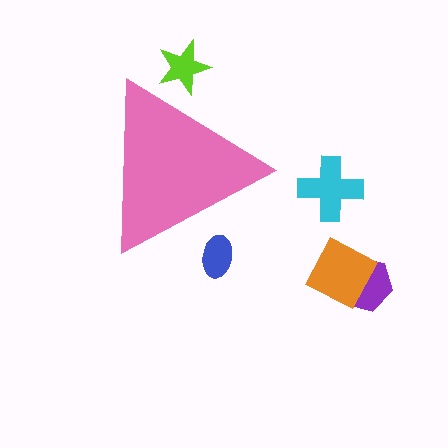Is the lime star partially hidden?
Yes, the lime star is partially hidden behind the pink triangle.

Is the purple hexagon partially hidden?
No, the purple hexagon is fully visible.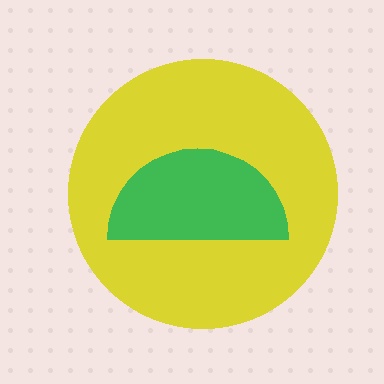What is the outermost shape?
The yellow circle.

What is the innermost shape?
The green semicircle.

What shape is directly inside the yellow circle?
The green semicircle.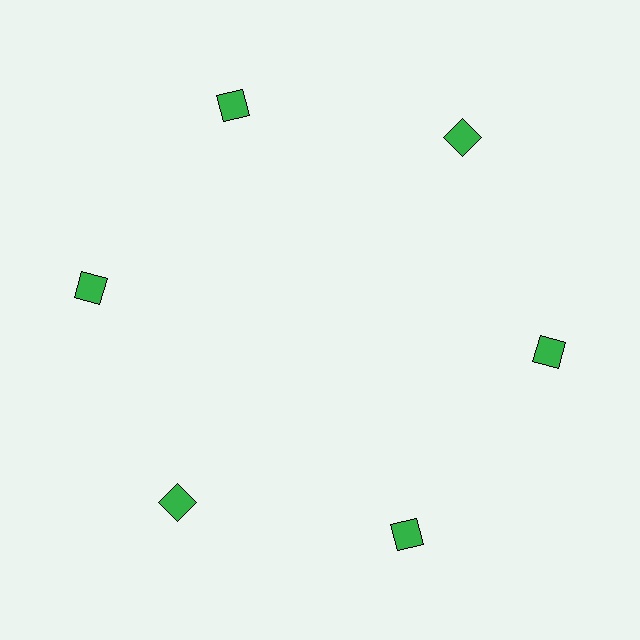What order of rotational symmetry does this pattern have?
This pattern has 6-fold rotational symmetry.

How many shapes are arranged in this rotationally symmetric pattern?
There are 6 shapes, arranged in 6 groups of 1.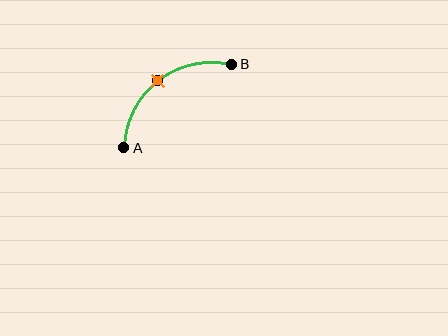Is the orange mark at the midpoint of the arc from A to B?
Yes. The orange mark lies on the arc at equal arc-length from both A and B — it is the arc midpoint.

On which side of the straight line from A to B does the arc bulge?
The arc bulges above and to the left of the straight line connecting A and B.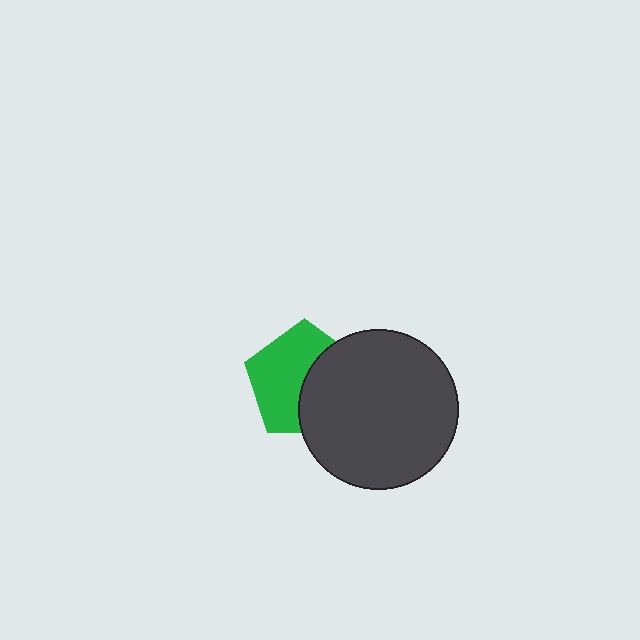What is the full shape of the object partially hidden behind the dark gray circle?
The partially hidden object is a green pentagon.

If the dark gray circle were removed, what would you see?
You would see the complete green pentagon.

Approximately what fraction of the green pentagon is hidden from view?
Roughly 44% of the green pentagon is hidden behind the dark gray circle.